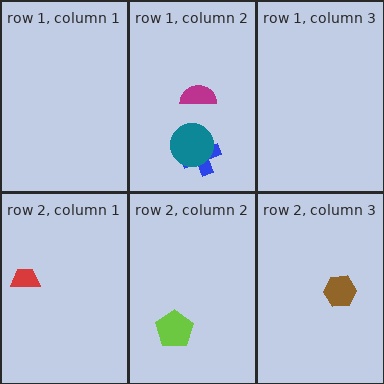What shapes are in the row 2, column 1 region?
The red trapezoid.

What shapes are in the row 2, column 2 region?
The lime pentagon.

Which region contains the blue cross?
The row 1, column 2 region.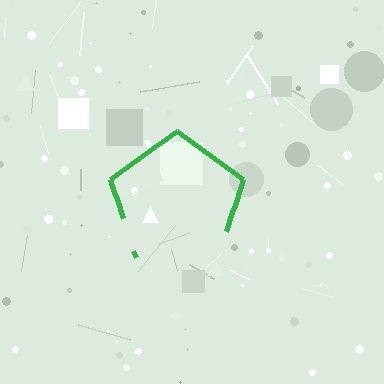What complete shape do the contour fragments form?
The contour fragments form a pentagon.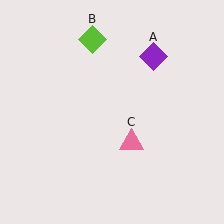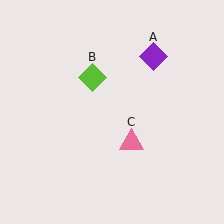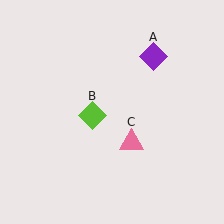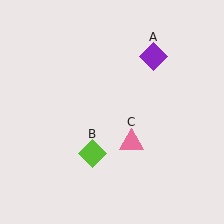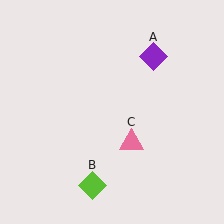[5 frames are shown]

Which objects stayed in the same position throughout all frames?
Purple diamond (object A) and pink triangle (object C) remained stationary.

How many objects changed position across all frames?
1 object changed position: lime diamond (object B).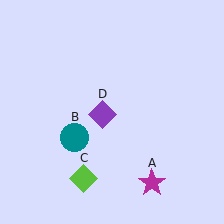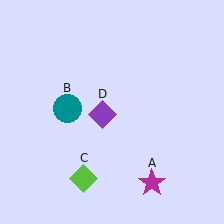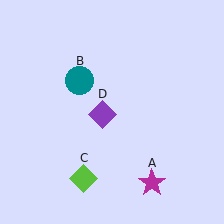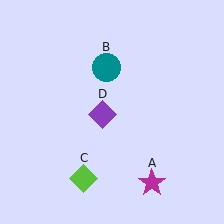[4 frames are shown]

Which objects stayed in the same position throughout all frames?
Magenta star (object A) and lime diamond (object C) and purple diamond (object D) remained stationary.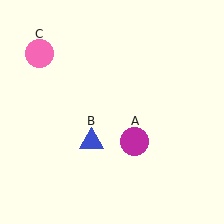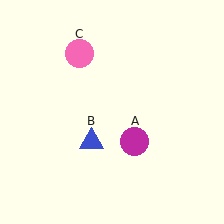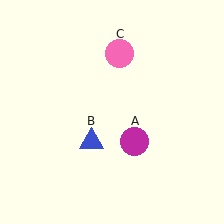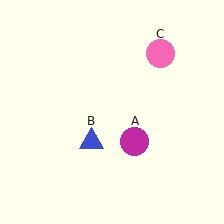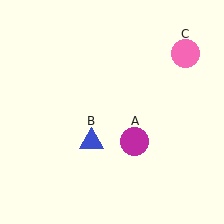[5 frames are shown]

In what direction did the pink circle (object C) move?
The pink circle (object C) moved right.